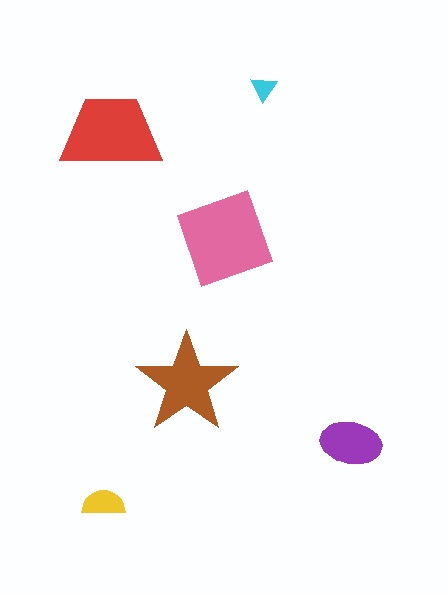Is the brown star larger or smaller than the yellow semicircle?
Larger.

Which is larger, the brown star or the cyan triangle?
The brown star.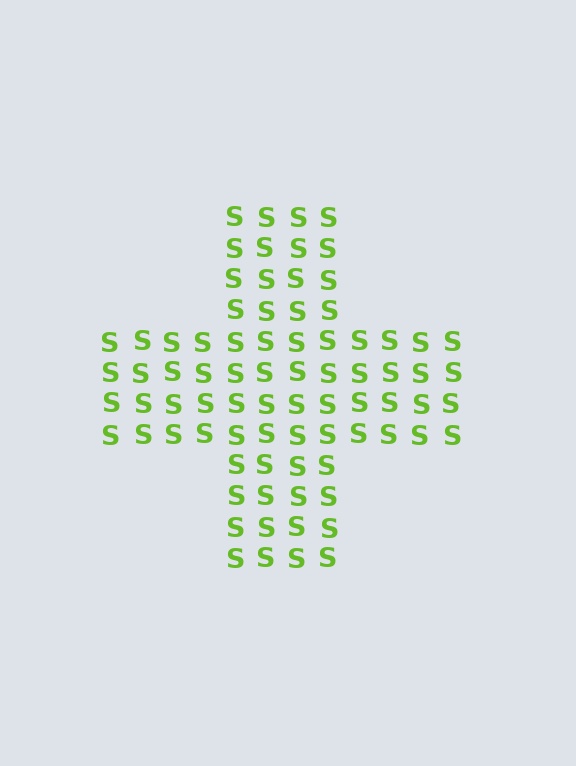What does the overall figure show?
The overall figure shows a cross.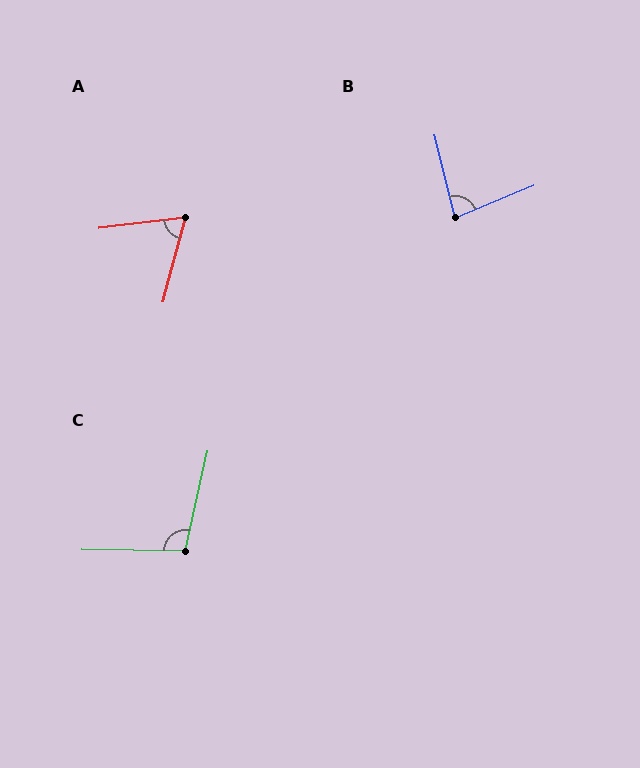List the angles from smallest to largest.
A (68°), B (82°), C (102°).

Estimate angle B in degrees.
Approximately 82 degrees.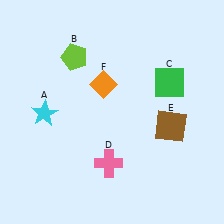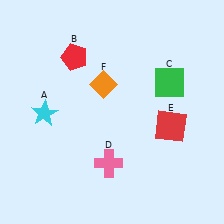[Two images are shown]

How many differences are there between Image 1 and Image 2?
There are 2 differences between the two images.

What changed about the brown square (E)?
In Image 1, E is brown. In Image 2, it changed to red.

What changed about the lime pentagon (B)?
In Image 1, B is lime. In Image 2, it changed to red.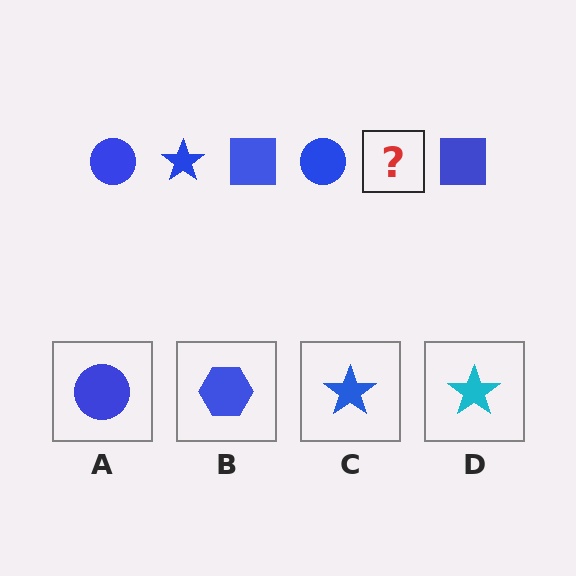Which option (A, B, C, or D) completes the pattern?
C.